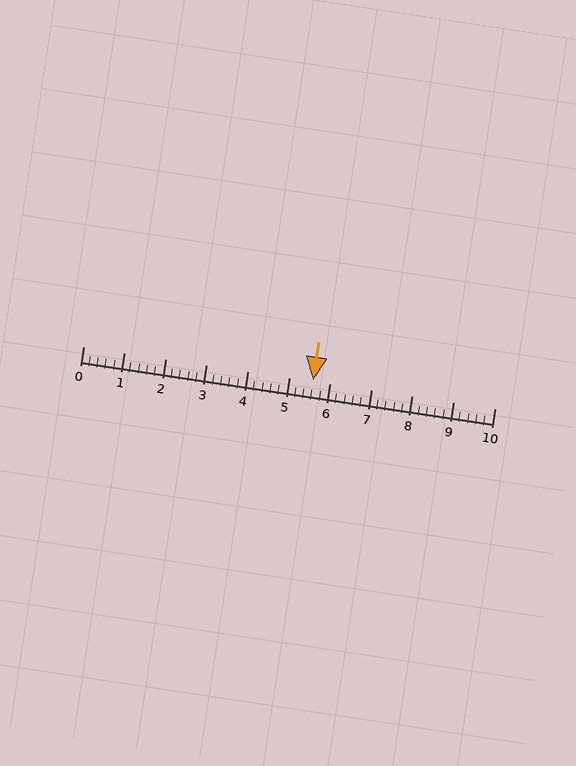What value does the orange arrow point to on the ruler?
The orange arrow points to approximately 5.6.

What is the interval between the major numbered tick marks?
The major tick marks are spaced 1 units apart.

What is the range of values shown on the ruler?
The ruler shows values from 0 to 10.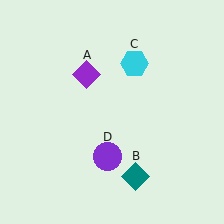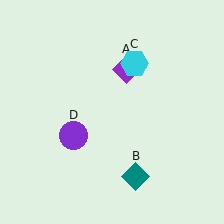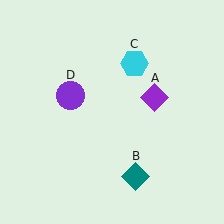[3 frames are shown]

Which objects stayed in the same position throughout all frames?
Teal diamond (object B) and cyan hexagon (object C) remained stationary.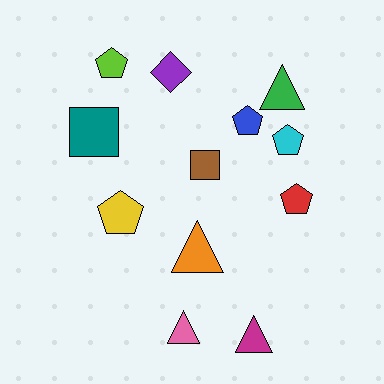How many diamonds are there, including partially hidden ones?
There is 1 diamond.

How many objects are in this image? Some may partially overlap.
There are 12 objects.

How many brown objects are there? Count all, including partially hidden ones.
There is 1 brown object.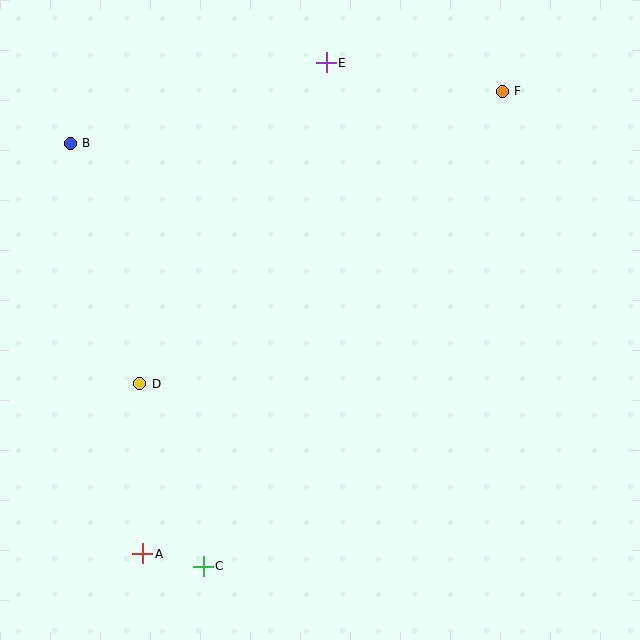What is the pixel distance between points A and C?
The distance between A and C is 62 pixels.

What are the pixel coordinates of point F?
Point F is at (502, 91).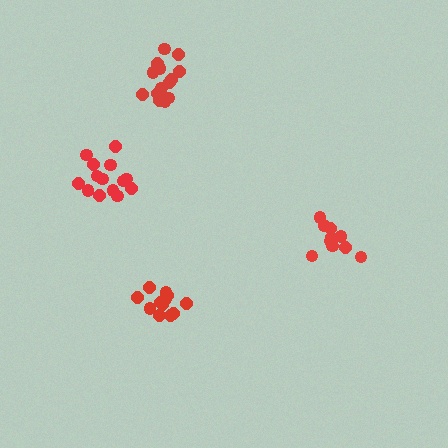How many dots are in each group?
Group 1: 15 dots, Group 2: 14 dots, Group 3: 10 dots, Group 4: 12 dots (51 total).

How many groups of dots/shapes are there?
There are 4 groups.